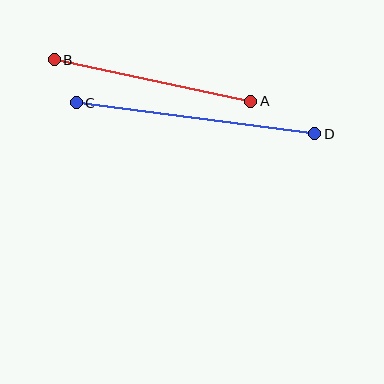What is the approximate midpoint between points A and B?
The midpoint is at approximately (152, 81) pixels.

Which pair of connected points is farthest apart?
Points C and D are farthest apart.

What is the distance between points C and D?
The distance is approximately 240 pixels.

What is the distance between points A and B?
The distance is approximately 201 pixels.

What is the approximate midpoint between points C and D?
The midpoint is at approximately (195, 118) pixels.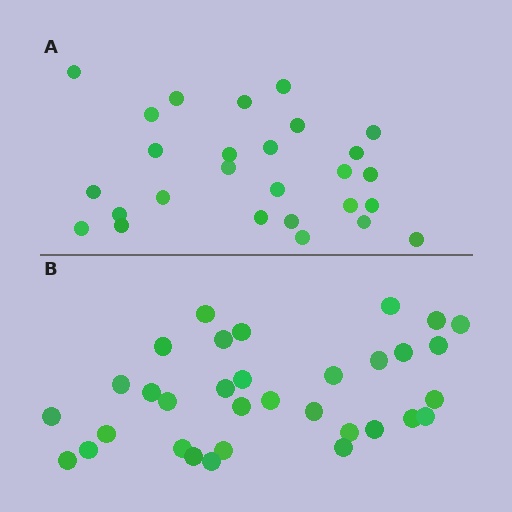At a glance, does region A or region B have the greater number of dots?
Region B (the bottom region) has more dots.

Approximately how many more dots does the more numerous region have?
Region B has about 6 more dots than region A.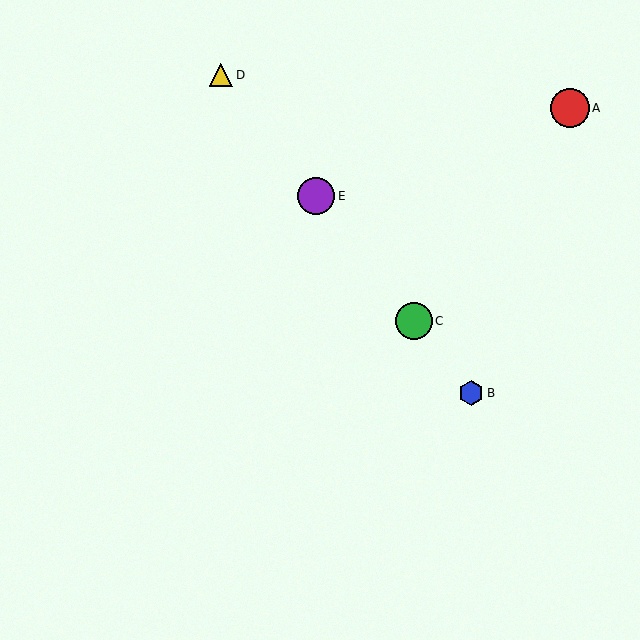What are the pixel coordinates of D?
Object D is at (221, 75).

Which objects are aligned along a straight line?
Objects B, C, D, E are aligned along a straight line.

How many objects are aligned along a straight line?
4 objects (B, C, D, E) are aligned along a straight line.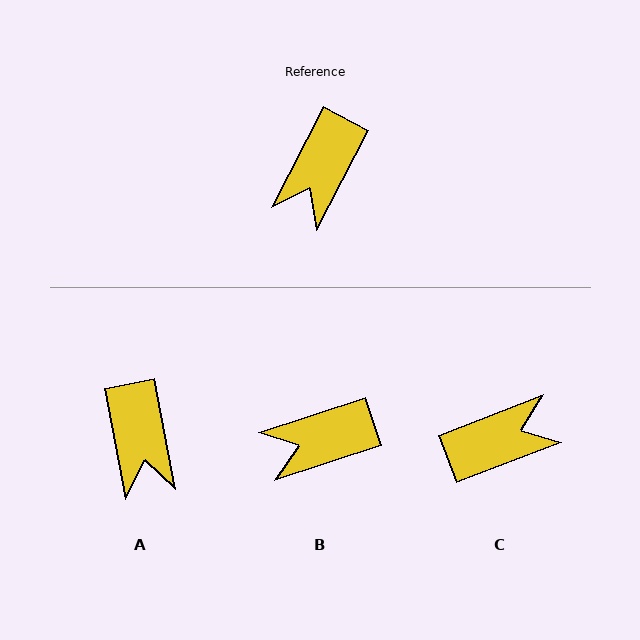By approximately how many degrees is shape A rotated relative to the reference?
Approximately 38 degrees counter-clockwise.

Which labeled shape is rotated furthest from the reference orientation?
C, about 139 degrees away.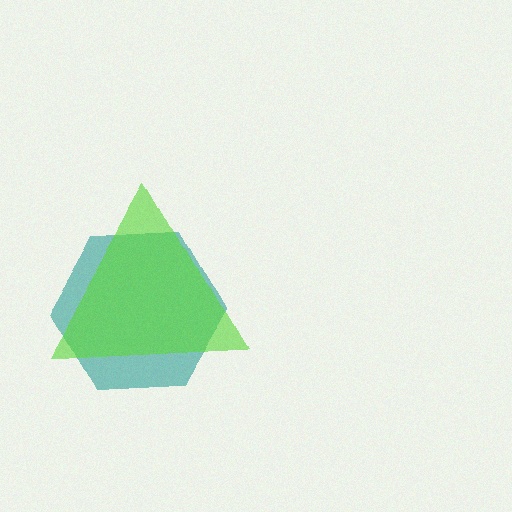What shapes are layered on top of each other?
The layered shapes are: a teal hexagon, a lime triangle.